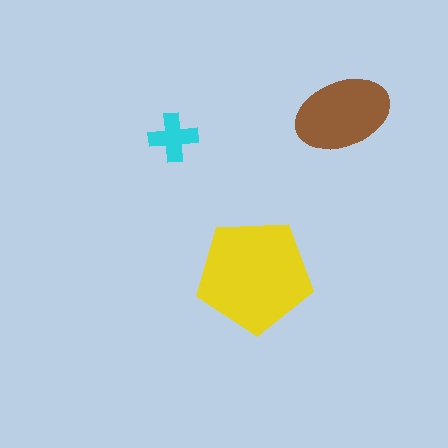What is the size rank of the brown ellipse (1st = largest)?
2nd.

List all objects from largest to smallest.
The yellow pentagon, the brown ellipse, the cyan cross.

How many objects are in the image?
There are 3 objects in the image.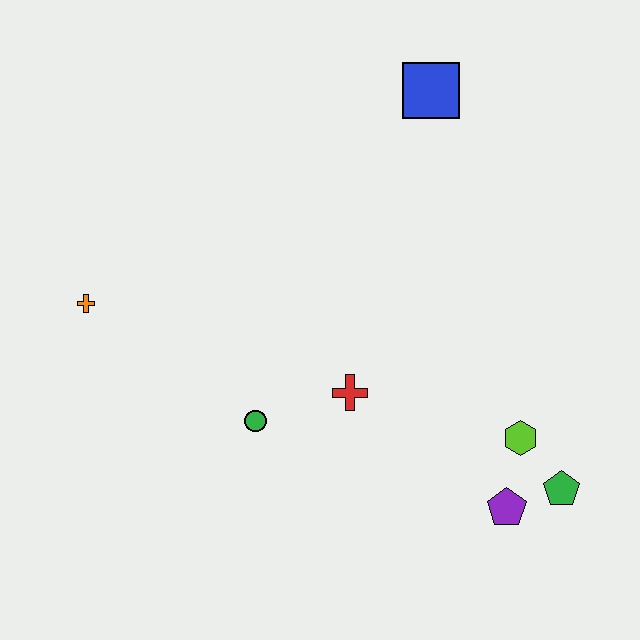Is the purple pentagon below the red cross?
Yes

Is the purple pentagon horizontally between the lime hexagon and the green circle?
Yes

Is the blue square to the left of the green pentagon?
Yes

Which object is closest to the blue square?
The red cross is closest to the blue square.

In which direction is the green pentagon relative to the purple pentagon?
The green pentagon is to the right of the purple pentagon.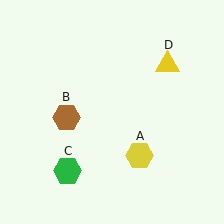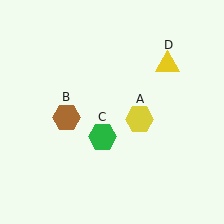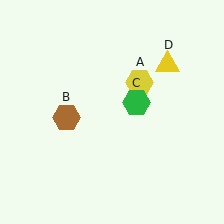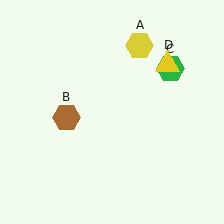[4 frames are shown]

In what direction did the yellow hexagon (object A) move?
The yellow hexagon (object A) moved up.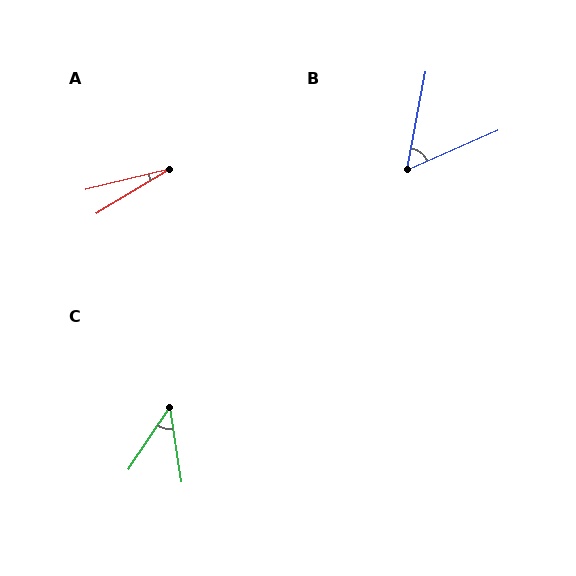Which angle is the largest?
B, at approximately 55 degrees.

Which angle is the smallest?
A, at approximately 17 degrees.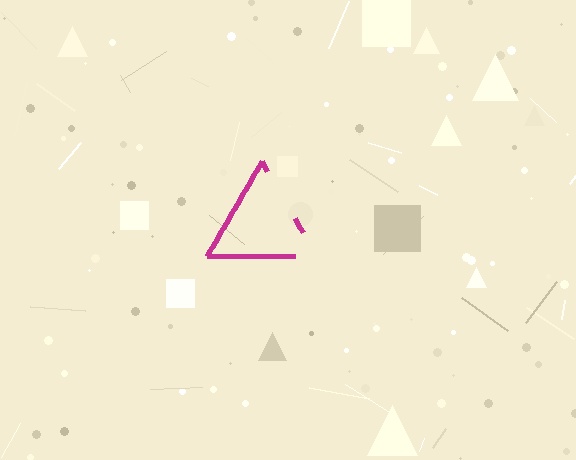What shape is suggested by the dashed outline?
The dashed outline suggests a triangle.